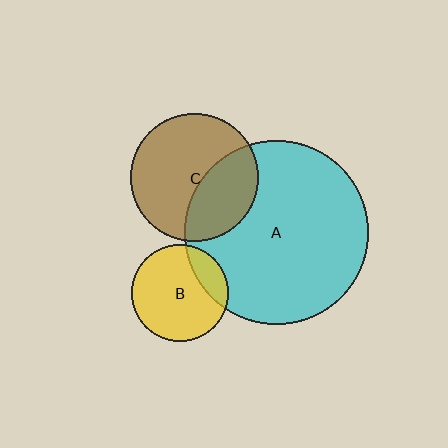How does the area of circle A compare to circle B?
Approximately 3.6 times.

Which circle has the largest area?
Circle A (cyan).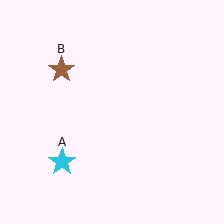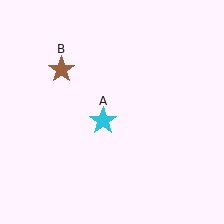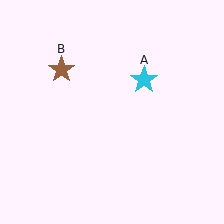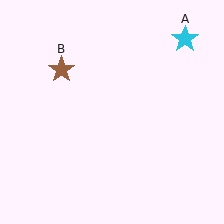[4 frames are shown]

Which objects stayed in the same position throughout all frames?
Brown star (object B) remained stationary.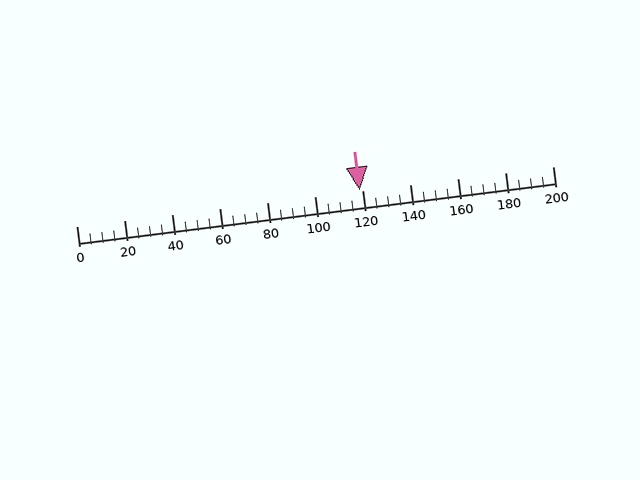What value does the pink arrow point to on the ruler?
The pink arrow points to approximately 119.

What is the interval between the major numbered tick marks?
The major tick marks are spaced 20 units apart.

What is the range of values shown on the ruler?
The ruler shows values from 0 to 200.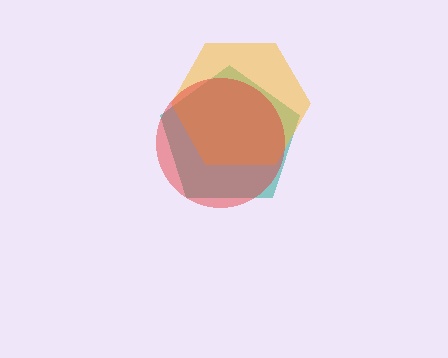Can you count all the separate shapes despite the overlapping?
Yes, there are 3 separate shapes.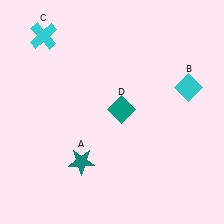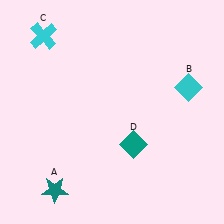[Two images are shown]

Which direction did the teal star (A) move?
The teal star (A) moved down.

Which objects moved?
The objects that moved are: the teal star (A), the teal diamond (D).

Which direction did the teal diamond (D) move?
The teal diamond (D) moved down.